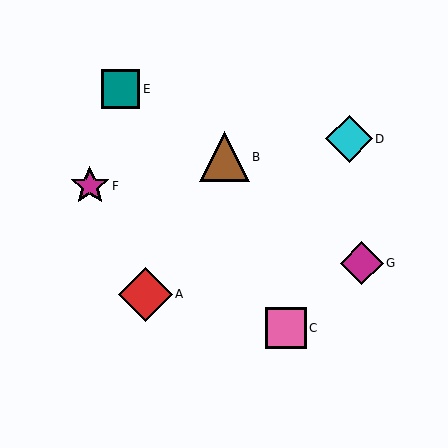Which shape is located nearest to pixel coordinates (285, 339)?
The pink square (labeled C) at (286, 328) is nearest to that location.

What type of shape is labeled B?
Shape B is a brown triangle.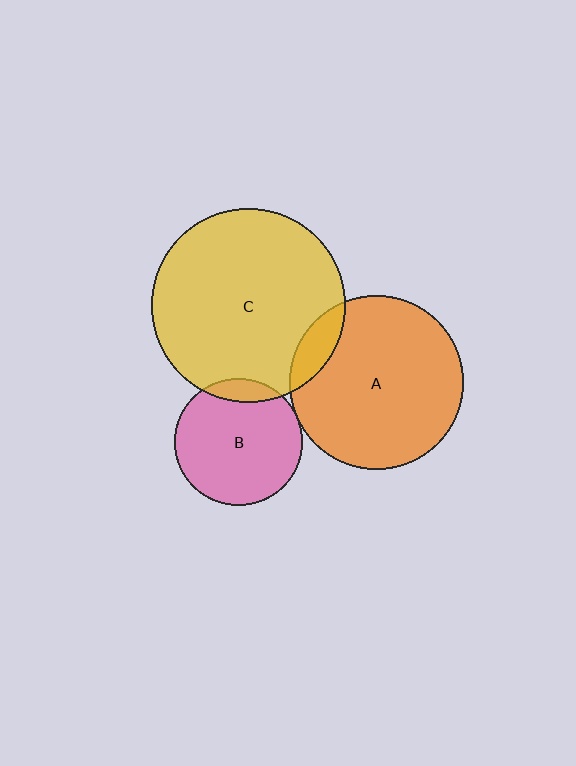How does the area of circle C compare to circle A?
Approximately 1.2 times.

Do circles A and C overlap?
Yes.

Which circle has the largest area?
Circle C (yellow).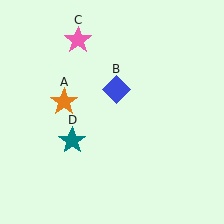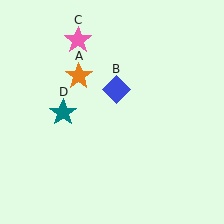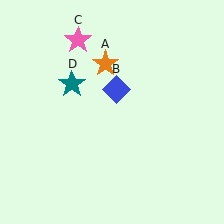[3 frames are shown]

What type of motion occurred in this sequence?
The orange star (object A), teal star (object D) rotated clockwise around the center of the scene.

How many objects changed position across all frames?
2 objects changed position: orange star (object A), teal star (object D).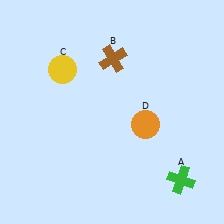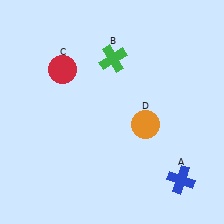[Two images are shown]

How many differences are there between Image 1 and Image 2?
There are 3 differences between the two images.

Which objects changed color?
A changed from green to blue. B changed from brown to green. C changed from yellow to red.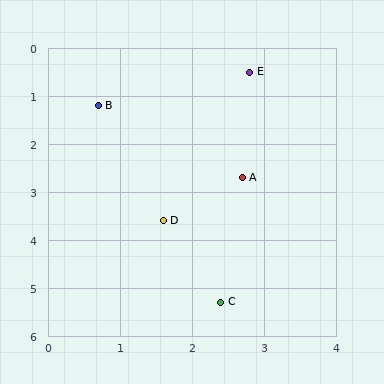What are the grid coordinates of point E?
Point E is at approximately (2.8, 0.5).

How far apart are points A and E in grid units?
Points A and E are about 2.2 grid units apart.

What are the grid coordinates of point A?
Point A is at approximately (2.7, 2.7).